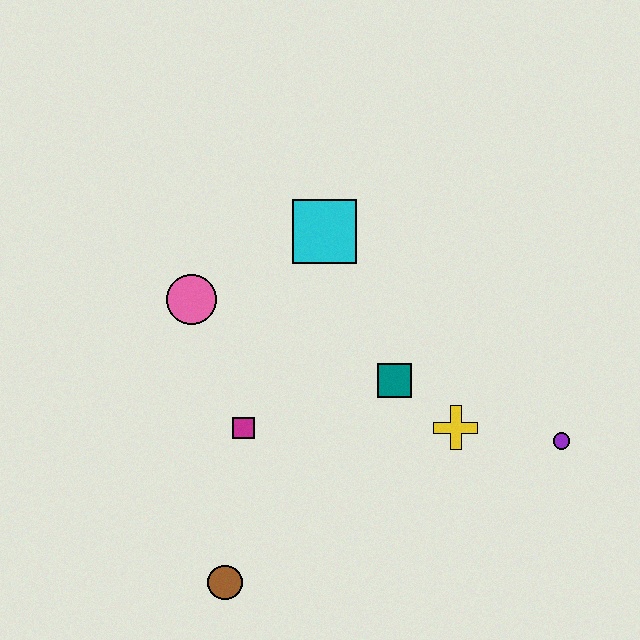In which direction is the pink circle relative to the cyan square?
The pink circle is to the left of the cyan square.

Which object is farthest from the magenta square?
The purple circle is farthest from the magenta square.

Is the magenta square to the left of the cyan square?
Yes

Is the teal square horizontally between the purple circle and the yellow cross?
No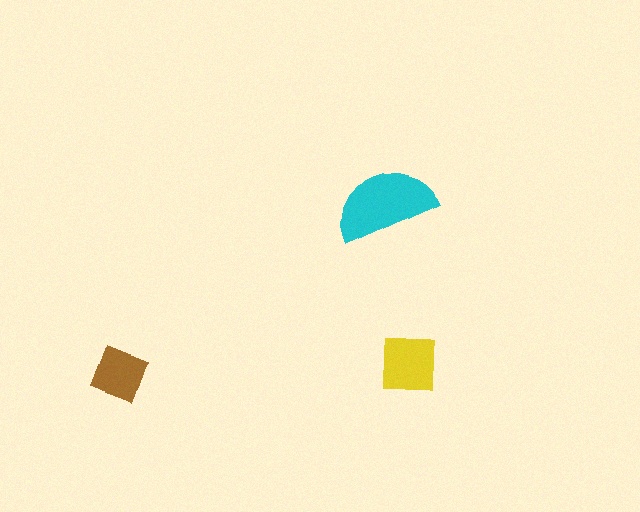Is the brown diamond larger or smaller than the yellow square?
Smaller.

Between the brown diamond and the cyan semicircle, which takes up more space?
The cyan semicircle.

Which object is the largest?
The cyan semicircle.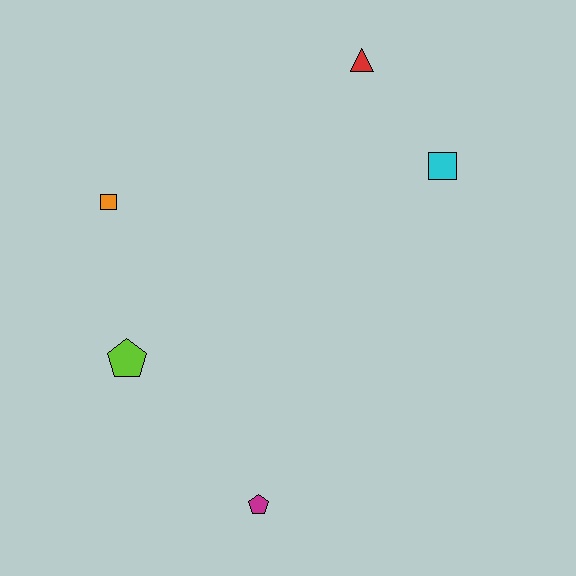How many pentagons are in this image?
There are 2 pentagons.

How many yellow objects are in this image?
There are no yellow objects.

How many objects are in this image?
There are 5 objects.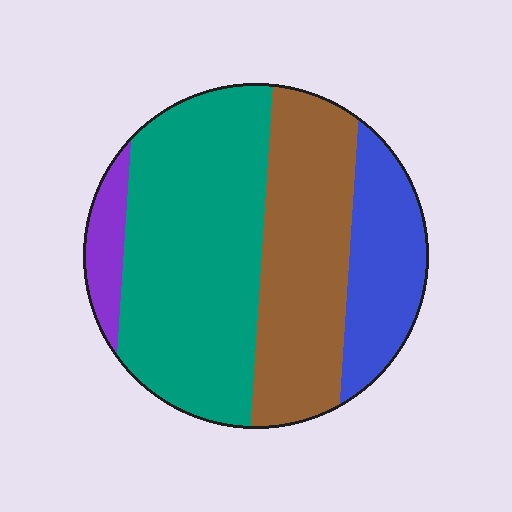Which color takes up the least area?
Purple, at roughly 5%.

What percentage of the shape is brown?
Brown covers roughly 30% of the shape.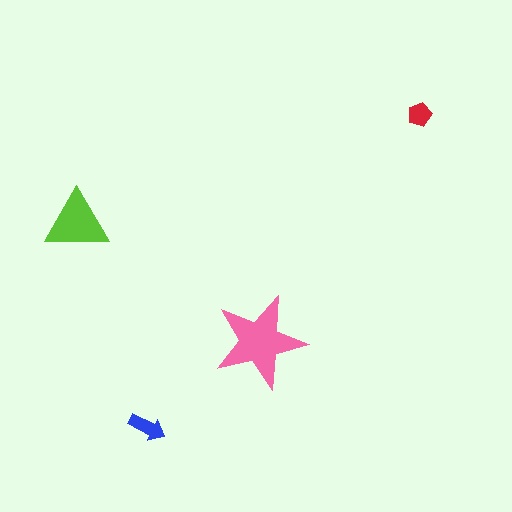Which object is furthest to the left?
The lime triangle is leftmost.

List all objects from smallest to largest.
The red pentagon, the blue arrow, the lime triangle, the pink star.